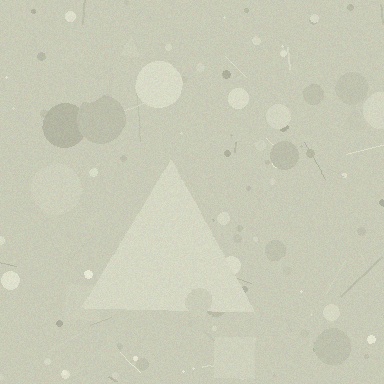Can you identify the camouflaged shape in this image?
The camouflaged shape is a triangle.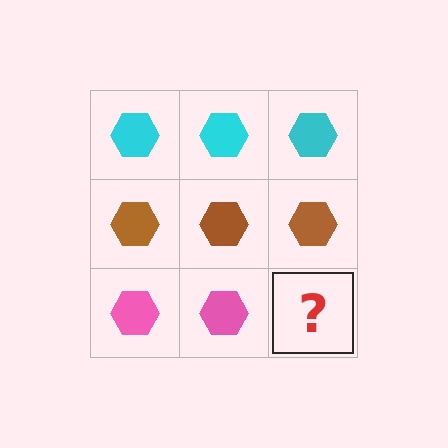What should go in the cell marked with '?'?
The missing cell should contain a pink hexagon.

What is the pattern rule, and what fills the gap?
The rule is that each row has a consistent color. The gap should be filled with a pink hexagon.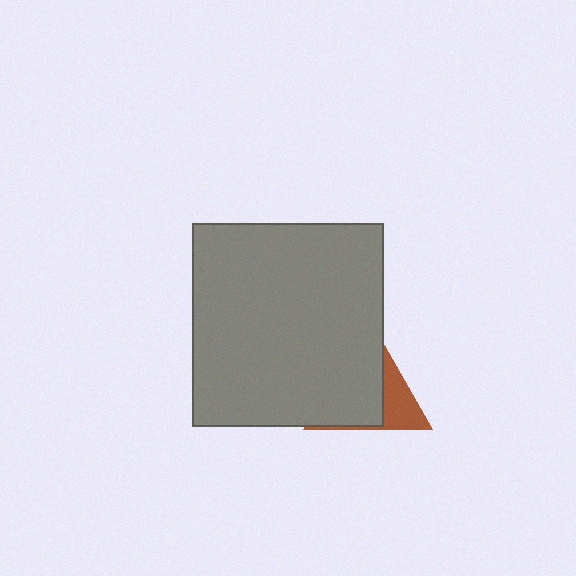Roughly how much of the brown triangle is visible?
A small part of it is visible (roughly 31%).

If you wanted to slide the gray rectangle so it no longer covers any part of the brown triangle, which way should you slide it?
Slide it left — that is the most direct way to separate the two shapes.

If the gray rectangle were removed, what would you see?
You would see the complete brown triangle.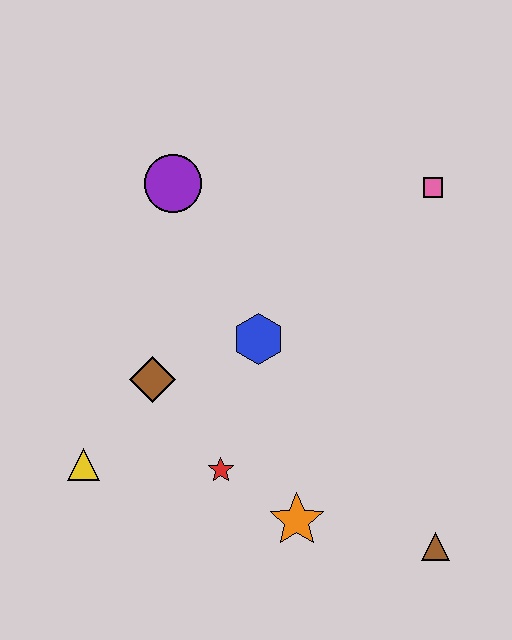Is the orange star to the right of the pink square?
No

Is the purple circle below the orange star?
No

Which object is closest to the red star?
The orange star is closest to the red star.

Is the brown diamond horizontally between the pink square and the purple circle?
No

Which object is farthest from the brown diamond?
The pink square is farthest from the brown diamond.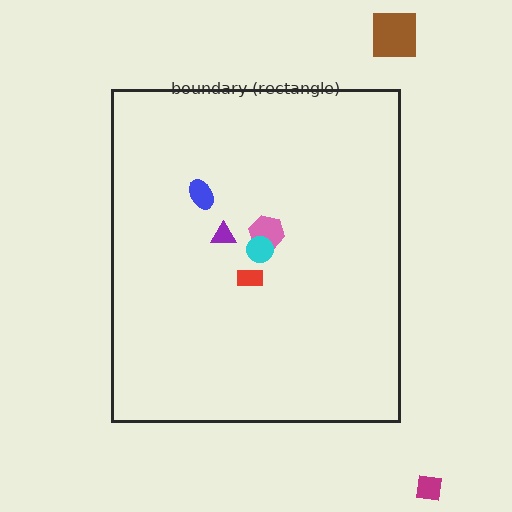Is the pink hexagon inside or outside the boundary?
Inside.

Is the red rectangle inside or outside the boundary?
Inside.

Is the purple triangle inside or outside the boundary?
Inside.